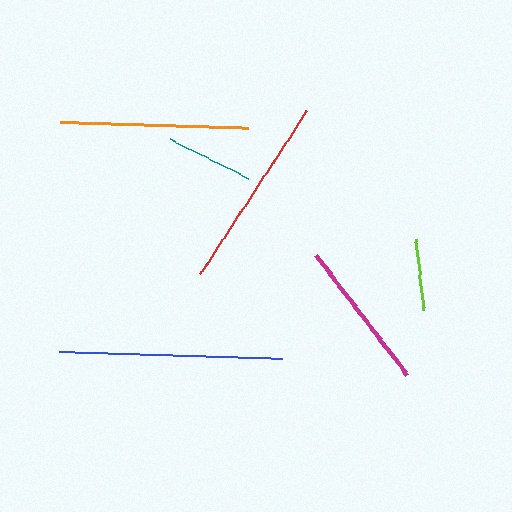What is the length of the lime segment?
The lime segment is approximately 71 pixels long.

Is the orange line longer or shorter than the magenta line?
The orange line is longer than the magenta line.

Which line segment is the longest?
The blue line is the longest at approximately 222 pixels.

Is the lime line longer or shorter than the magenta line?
The magenta line is longer than the lime line.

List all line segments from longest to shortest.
From longest to shortest: blue, red, orange, magenta, teal, lime.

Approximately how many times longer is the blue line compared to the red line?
The blue line is approximately 1.1 times the length of the red line.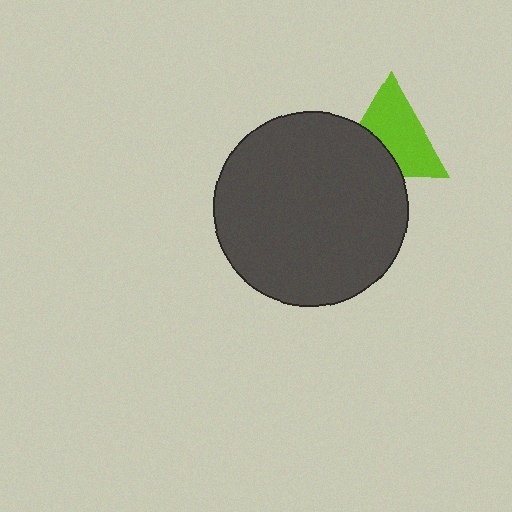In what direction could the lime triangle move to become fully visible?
The lime triangle could move up. That would shift it out from behind the dark gray circle entirely.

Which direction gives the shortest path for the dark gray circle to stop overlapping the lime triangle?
Moving down gives the shortest separation.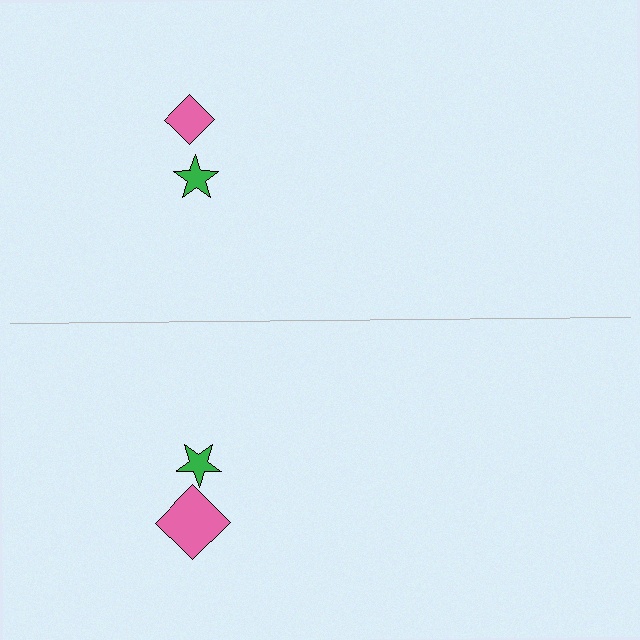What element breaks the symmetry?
The pink diamond on the bottom side has a different size than its mirror counterpart.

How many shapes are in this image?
There are 4 shapes in this image.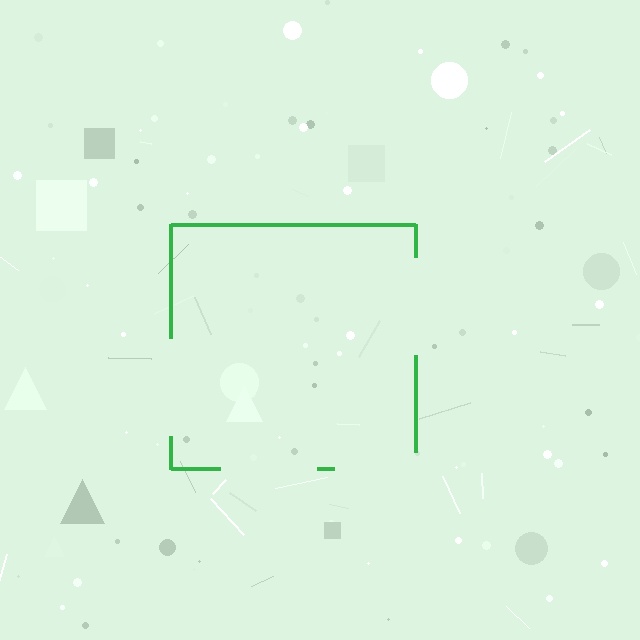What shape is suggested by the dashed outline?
The dashed outline suggests a square.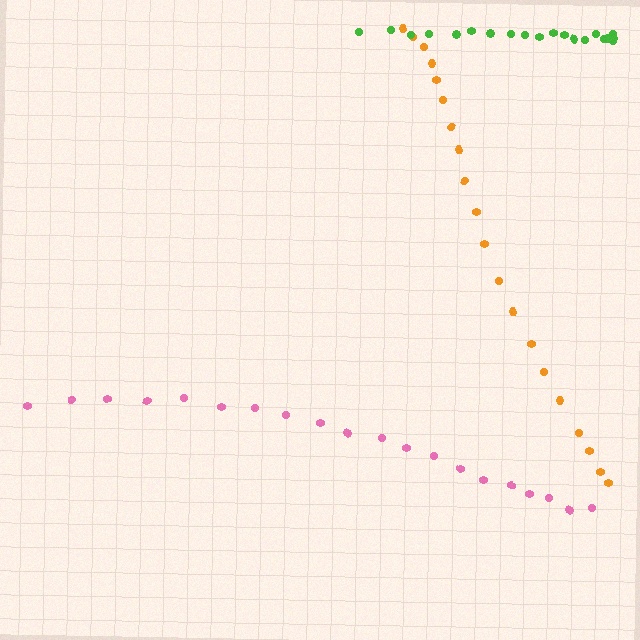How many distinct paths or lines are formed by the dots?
There are 3 distinct paths.